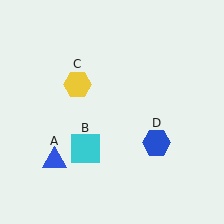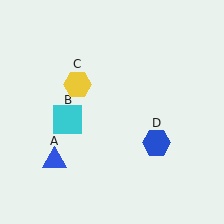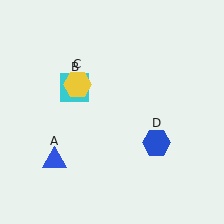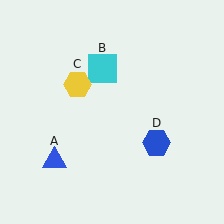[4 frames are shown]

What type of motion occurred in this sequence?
The cyan square (object B) rotated clockwise around the center of the scene.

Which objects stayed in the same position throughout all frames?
Blue triangle (object A) and yellow hexagon (object C) and blue hexagon (object D) remained stationary.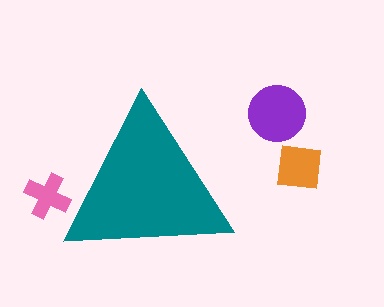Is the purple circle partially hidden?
No, the purple circle is fully visible.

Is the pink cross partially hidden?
Yes, the pink cross is partially hidden behind the teal triangle.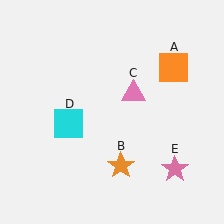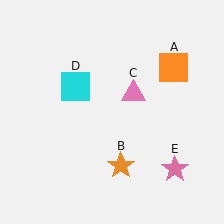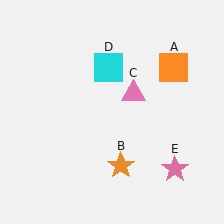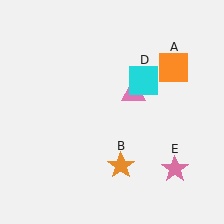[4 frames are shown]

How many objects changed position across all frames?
1 object changed position: cyan square (object D).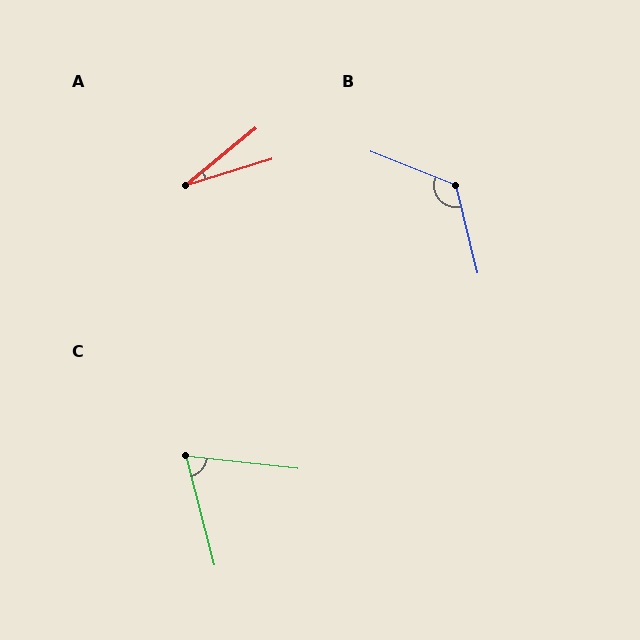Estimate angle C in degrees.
Approximately 69 degrees.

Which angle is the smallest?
A, at approximately 23 degrees.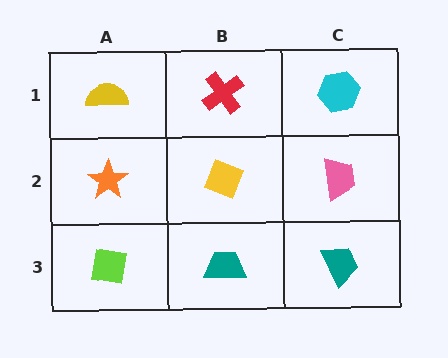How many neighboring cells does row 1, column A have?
2.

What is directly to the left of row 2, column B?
An orange star.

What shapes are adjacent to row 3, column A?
An orange star (row 2, column A), a teal trapezoid (row 3, column B).